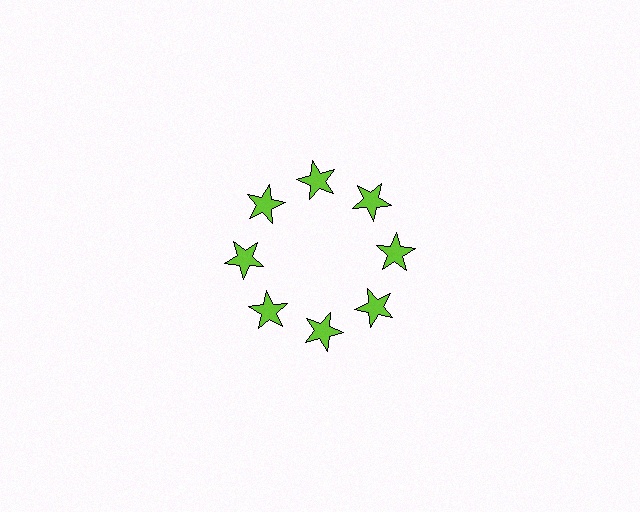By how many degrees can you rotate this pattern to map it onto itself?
The pattern maps onto itself every 45 degrees of rotation.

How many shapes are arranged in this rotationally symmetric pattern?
There are 8 shapes, arranged in 8 groups of 1.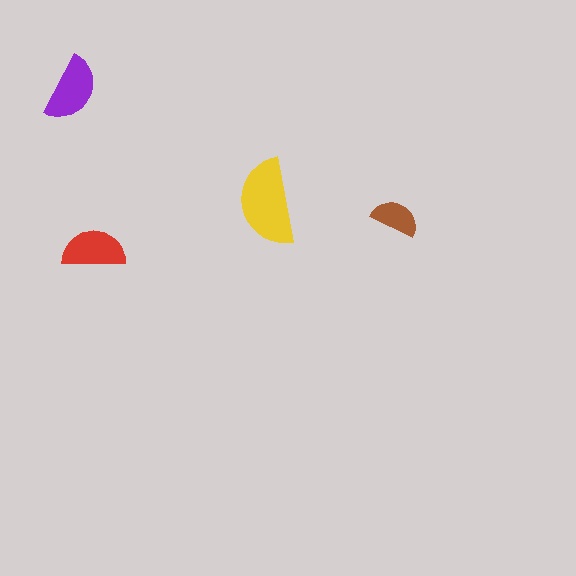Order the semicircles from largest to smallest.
the yellow one, the purple one, the red one, the brown one.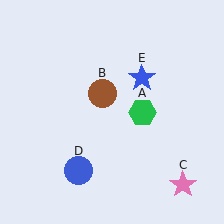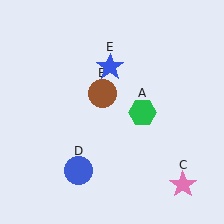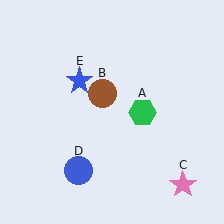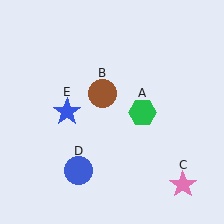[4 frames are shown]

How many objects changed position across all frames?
1 object changed position: blue star (object E).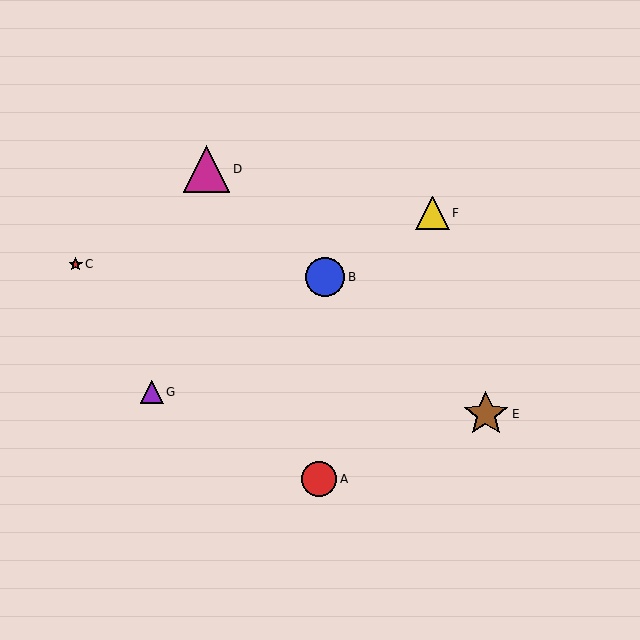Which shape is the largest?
The magenta triangle (labeled D) is the largest.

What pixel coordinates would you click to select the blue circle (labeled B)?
Click at (325, 277) to select the blue circle B.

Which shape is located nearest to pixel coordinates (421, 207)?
The yellow triangle (labeled F) at (432, 213) is nearest to that location.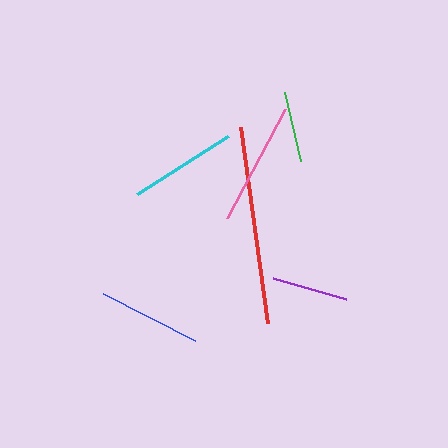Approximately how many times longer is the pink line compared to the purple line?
The pink line is approximately 1.6 times the length of the purple line.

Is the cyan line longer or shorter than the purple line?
The cyan line is longer than the purple line.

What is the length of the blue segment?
The blue segment is approximately 104 pixels long.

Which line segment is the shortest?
The green line is the shortest at approximately 71 pixels.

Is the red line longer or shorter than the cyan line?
The red line is longer than the cyan line.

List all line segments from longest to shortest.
From longest to shortest: red, pink, cyan, blue, purple, green.